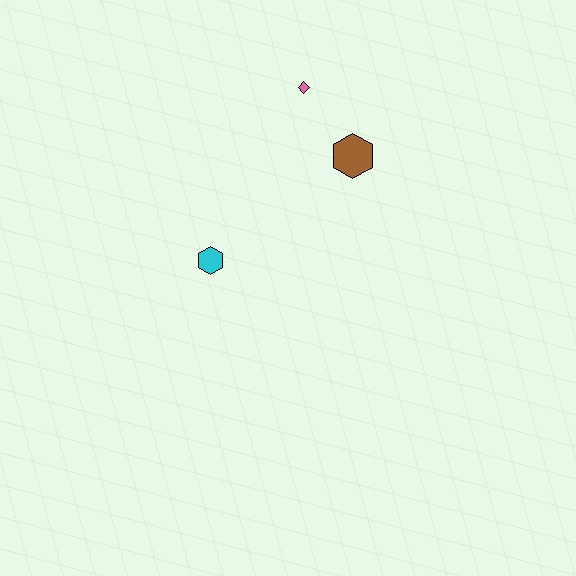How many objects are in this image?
There are 3 objects.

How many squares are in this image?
There are no squares.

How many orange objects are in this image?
There are no orange objects.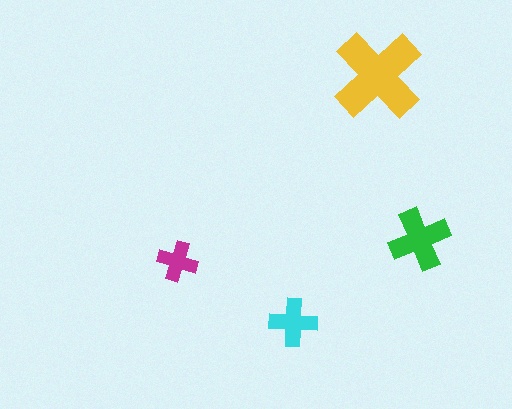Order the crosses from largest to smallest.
the yellow one, the green one, the cyan one, the magenta one.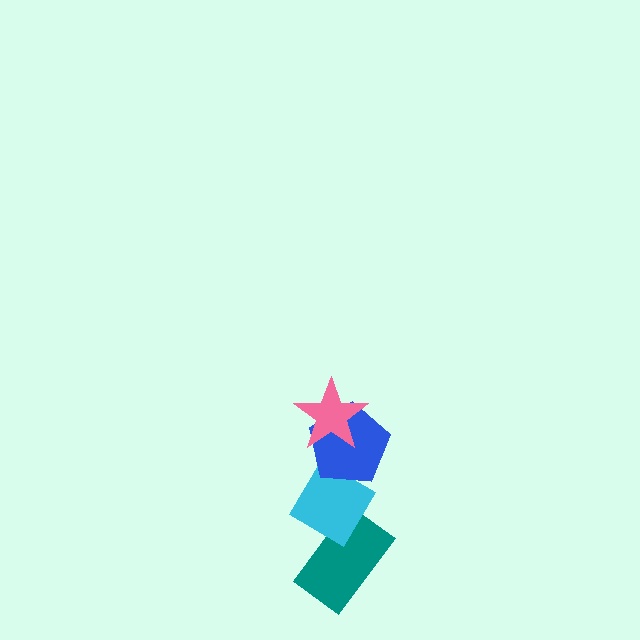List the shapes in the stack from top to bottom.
From top to bottom: the pink star, the blue pentagon, the cyan diamond, the teal rectangle.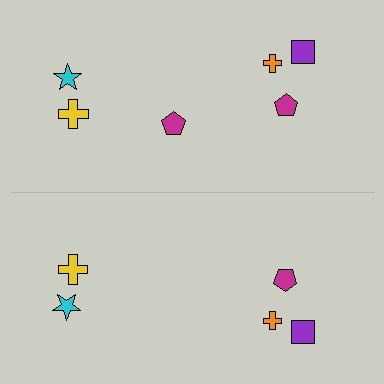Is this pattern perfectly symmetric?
No, the pattern is not perfectly symmetric. A magenta pentagon is missing from the bottom side.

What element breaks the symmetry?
A magenta pentagon is missing from the bottom side.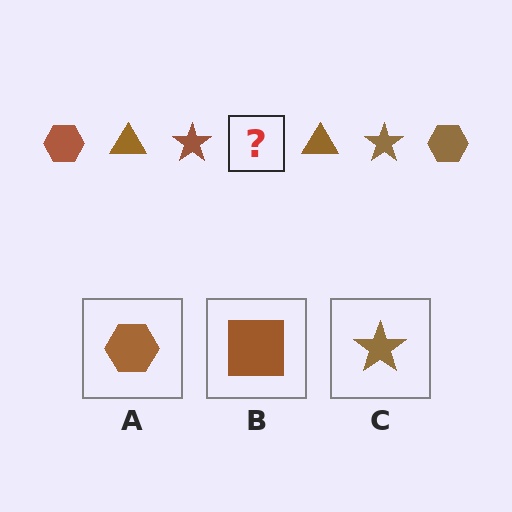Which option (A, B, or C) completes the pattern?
A.